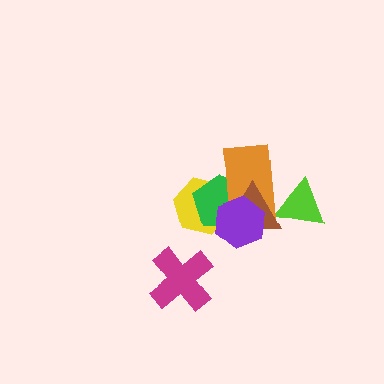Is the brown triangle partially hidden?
Yes, it is partially covered by another shape.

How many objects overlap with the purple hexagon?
4 objects overlap with the purple hexagon.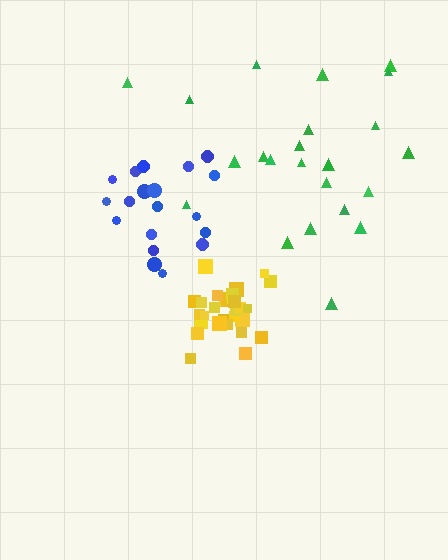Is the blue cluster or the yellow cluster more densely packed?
Yellow.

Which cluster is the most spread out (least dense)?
Green.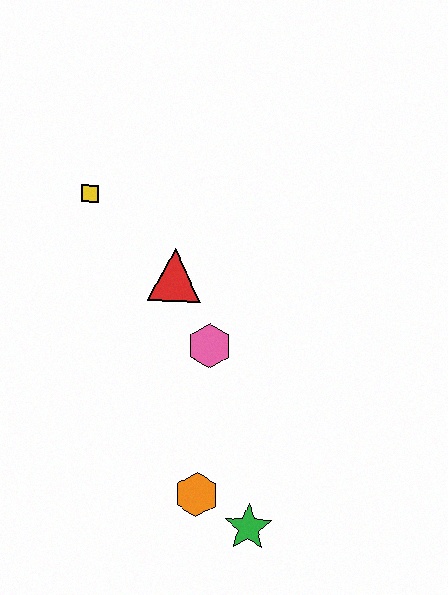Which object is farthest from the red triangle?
The green star is farthest from the red triangle.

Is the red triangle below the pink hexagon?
No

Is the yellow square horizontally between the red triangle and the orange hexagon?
No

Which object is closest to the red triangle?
The pink hexagon is closest to the red triangle.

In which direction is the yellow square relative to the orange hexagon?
The yellow square is above the orange hexagon.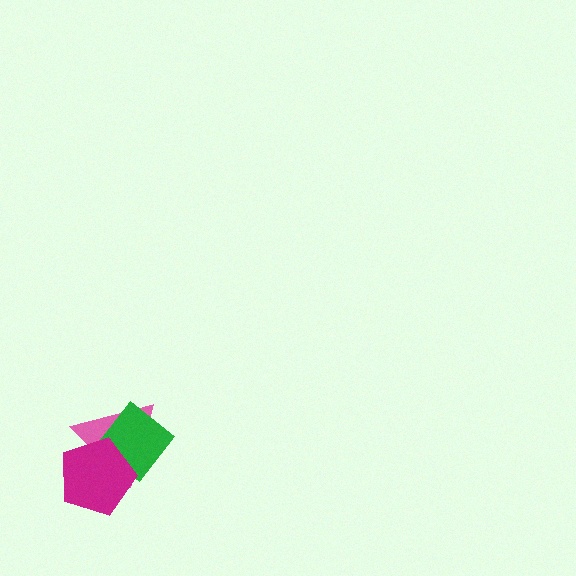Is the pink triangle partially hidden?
Yes, it is partially covered by another shape.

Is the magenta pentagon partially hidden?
No, no other shape covers it.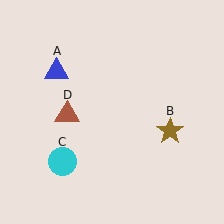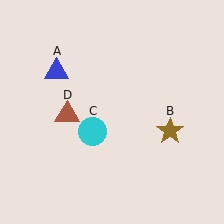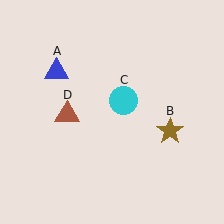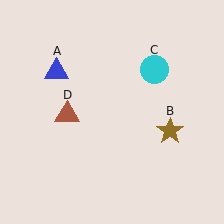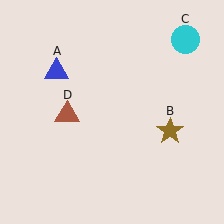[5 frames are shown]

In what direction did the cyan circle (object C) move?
The cyan circle (object C) moved up and to the right.